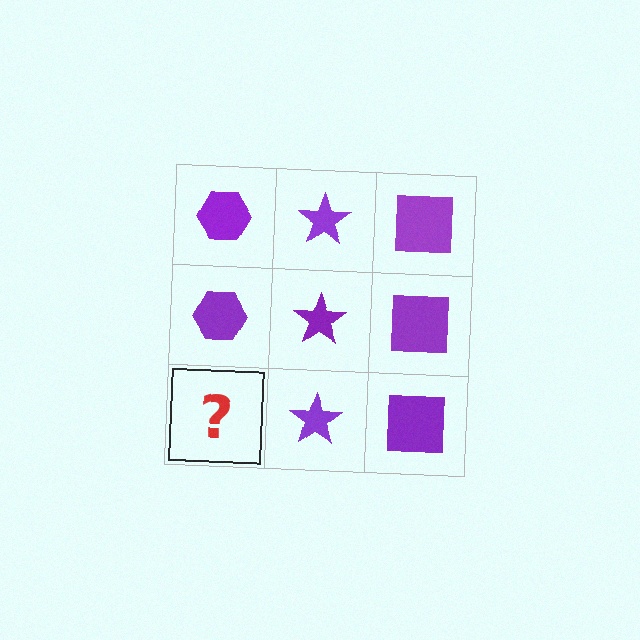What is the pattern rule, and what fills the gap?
The rule is that each column has a consistent shape. The gap should be filled with a purple hexagon.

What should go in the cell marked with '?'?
The missing cell should contain a purple hexagon.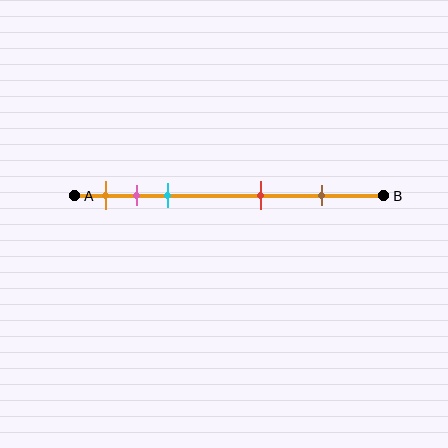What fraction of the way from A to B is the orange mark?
The orange mark is approximately 10% (0.1) of the way from A to B.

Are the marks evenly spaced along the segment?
No, the marks are not evenly spaced.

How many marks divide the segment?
There are 5 marks dividing the segment.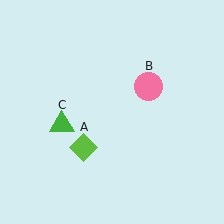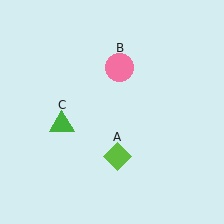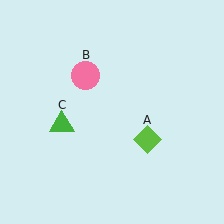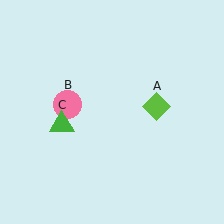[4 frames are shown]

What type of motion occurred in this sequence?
The lime diamond (object A), pink circle (object B) rotated counterclockwise around the center of the scene.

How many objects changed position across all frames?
2 objects changed position: lime diamond (object A), pink circle (object B).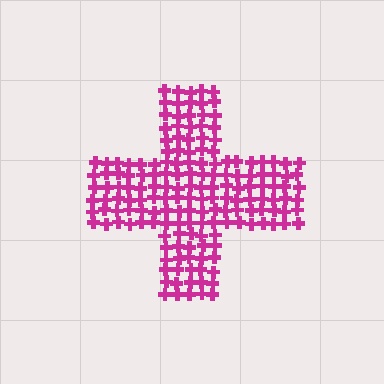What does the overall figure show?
The overall figure shows a cross.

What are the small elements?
The small elements are crosses.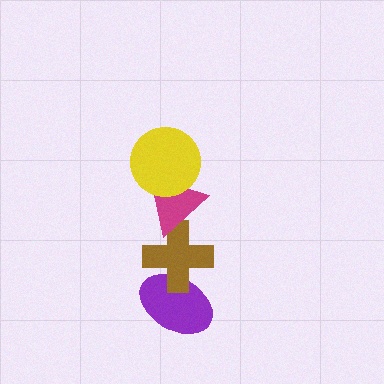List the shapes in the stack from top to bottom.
From top to bottom: the yellow circle, the magenta triangle, the brown cross, the purple ellipse.